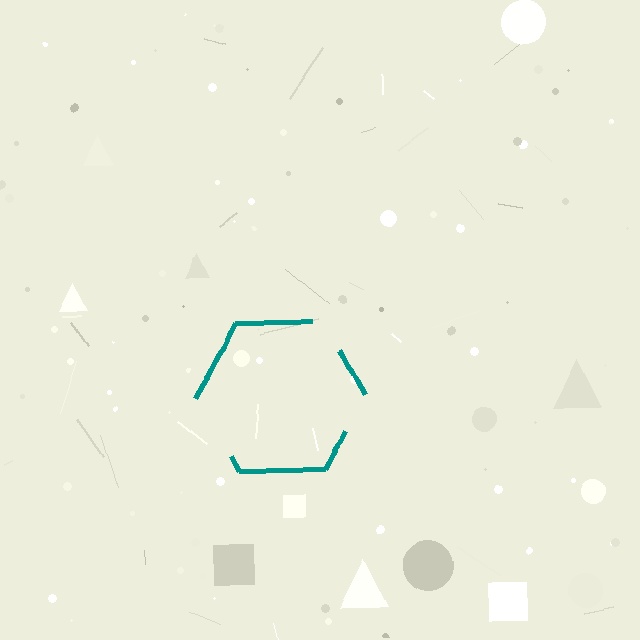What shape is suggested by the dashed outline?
The dashed outline suggests a hexagon.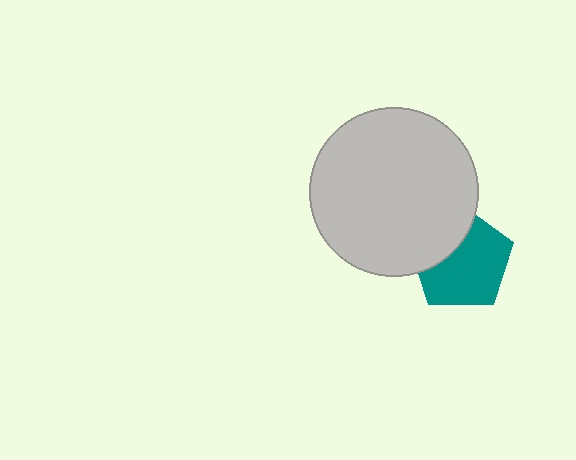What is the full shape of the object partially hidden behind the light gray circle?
The partially hidden object is a teal pentagon.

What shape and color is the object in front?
The object in front is a light gray circle.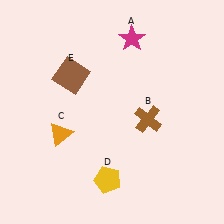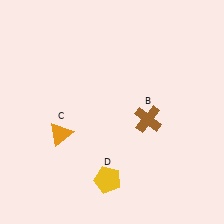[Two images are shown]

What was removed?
The magenta star (A), the brown square (E) were removed in Image 2.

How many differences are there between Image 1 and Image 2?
There are 2 differences between the two images.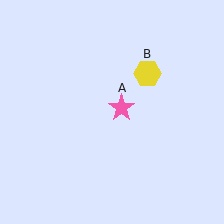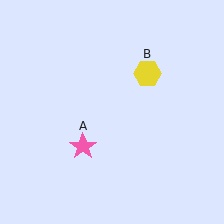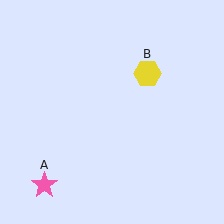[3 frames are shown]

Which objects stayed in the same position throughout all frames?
Yellow hexagon (object B) remained stationary.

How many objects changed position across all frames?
1 object changed position: pink star (object A).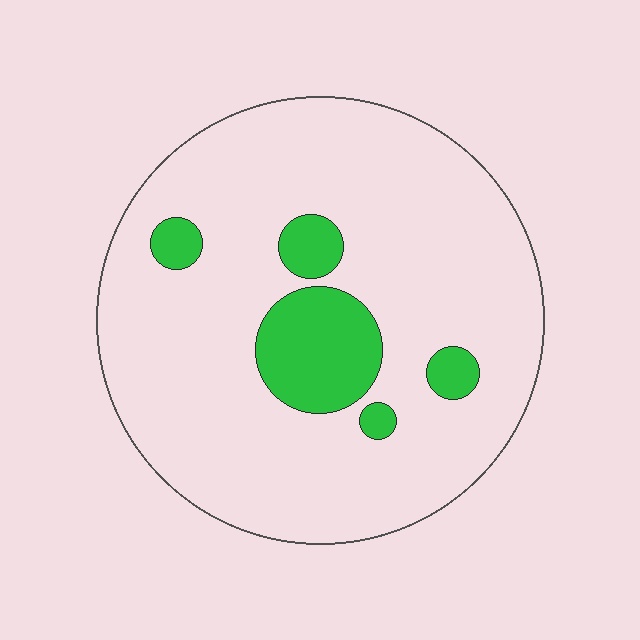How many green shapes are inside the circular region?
5.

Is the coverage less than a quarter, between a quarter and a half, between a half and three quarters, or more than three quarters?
Less than a quarter.